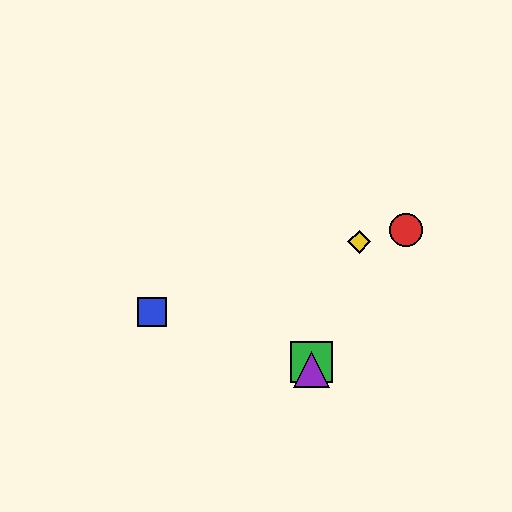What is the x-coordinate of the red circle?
The red circle is at x≈406.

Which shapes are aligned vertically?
The green square, the purple triangle are aligned vertically.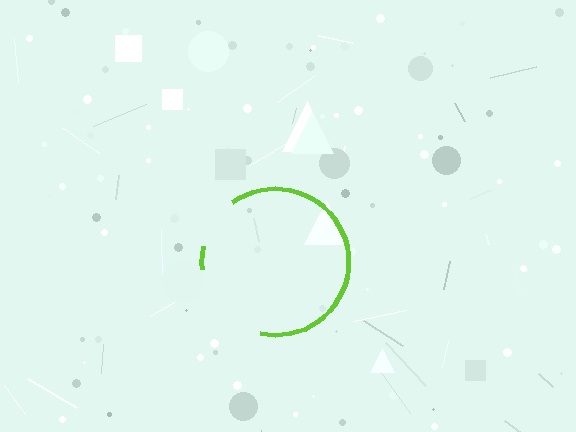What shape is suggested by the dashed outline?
The dashed outline suggests a circle.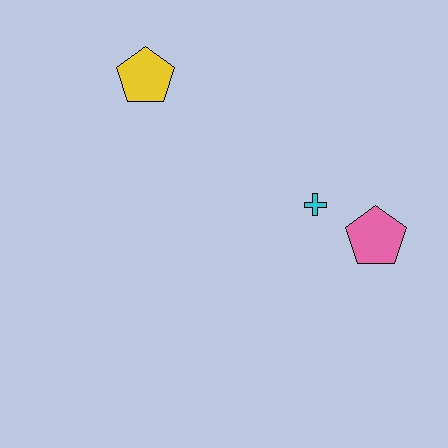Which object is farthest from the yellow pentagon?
The pink pentagon is farthest from the yellow pentagon.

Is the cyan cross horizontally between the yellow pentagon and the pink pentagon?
Yes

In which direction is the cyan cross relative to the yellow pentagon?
The cyan cross is to the right of the yellow pentagon.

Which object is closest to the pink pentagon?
The cyan cross is closest to the pink pentagon.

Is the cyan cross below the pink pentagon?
No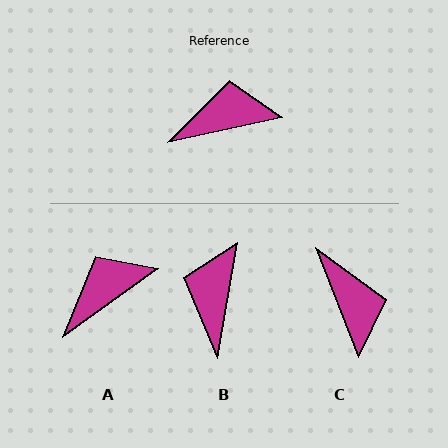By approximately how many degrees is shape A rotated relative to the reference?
Approximately 23 degrees counter-clockwise.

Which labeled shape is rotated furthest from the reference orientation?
C, about 81 degrees away.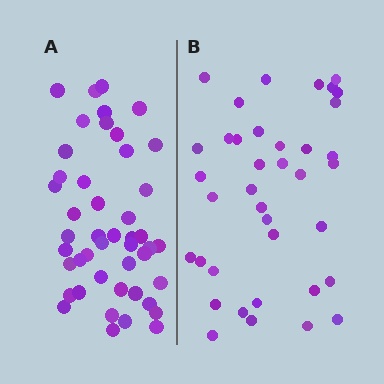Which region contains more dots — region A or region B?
Region A (the left region) has more dots.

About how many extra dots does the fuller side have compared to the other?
Region A has roughly 8 or so more dots than region B.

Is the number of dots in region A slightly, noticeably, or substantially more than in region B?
Region A has only slightly more — the two regions are fairly close. The ratio is roughly 1.2 to 1.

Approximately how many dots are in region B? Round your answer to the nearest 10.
About 40 dots. (The exact count is 38, which rounds to 40.)